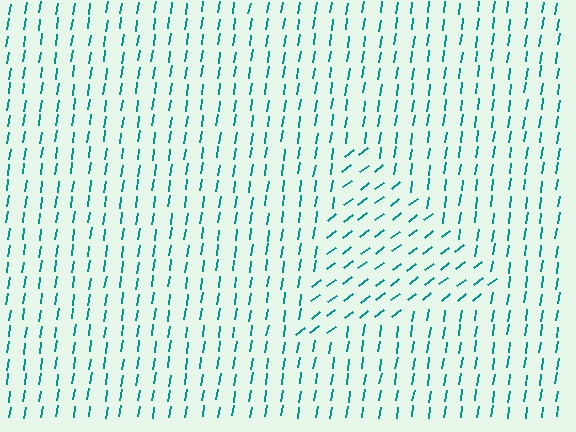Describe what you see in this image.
The image is filled with small teal line segments. A triangle region in the image has lines oriented differently from the surrounding lines, creating a visible texture boundary.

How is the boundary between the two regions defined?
The boundary is defined purely by a change in line orientation (approximately 45 degrees difference). All lines are the same color and thickness.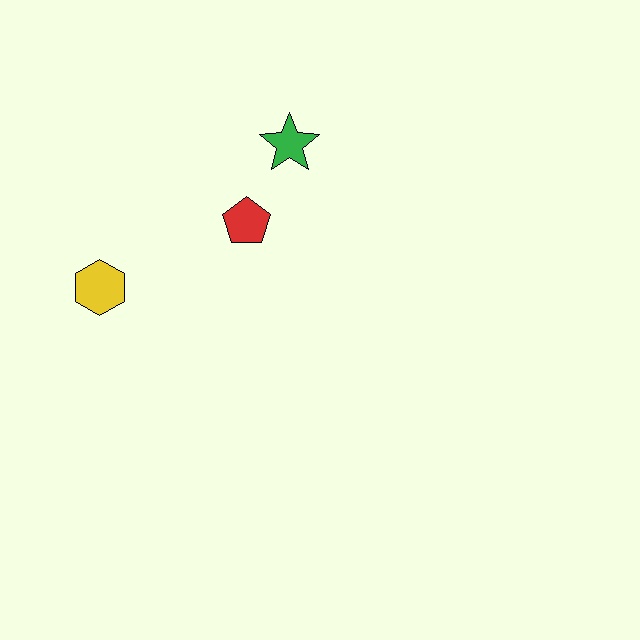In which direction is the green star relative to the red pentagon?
The green star is above the red pentagon.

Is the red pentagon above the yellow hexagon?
Yes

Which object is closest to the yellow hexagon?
The red pentagon is closest to the yellow hexagon.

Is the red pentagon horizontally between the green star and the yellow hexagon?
Yes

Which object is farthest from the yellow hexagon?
The green star is farthest from the yellow hexagon.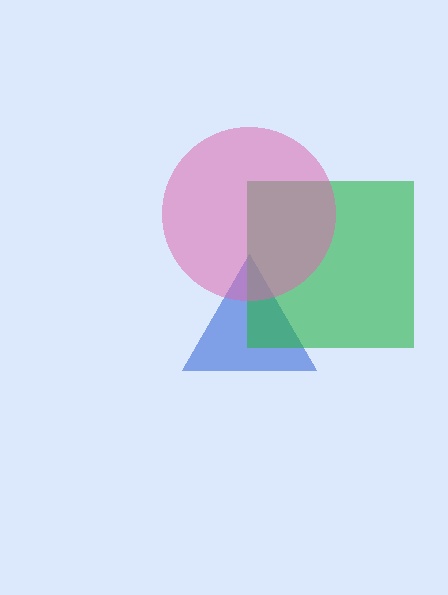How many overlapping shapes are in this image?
There are 3 overlapping shapes in the image.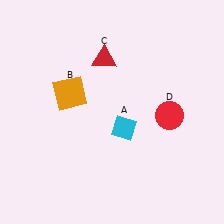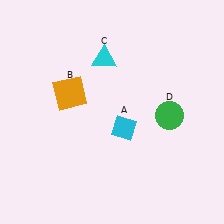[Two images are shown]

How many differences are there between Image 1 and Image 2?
There are 2 differences between the two images.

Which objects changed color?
C changed from red to cyan. D changed from red to green.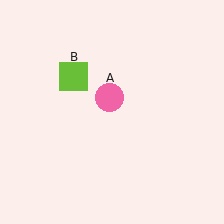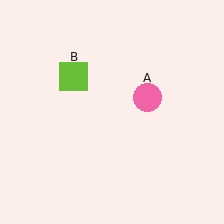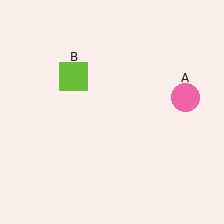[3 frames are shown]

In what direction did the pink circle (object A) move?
The pink circle (object A) moved right.